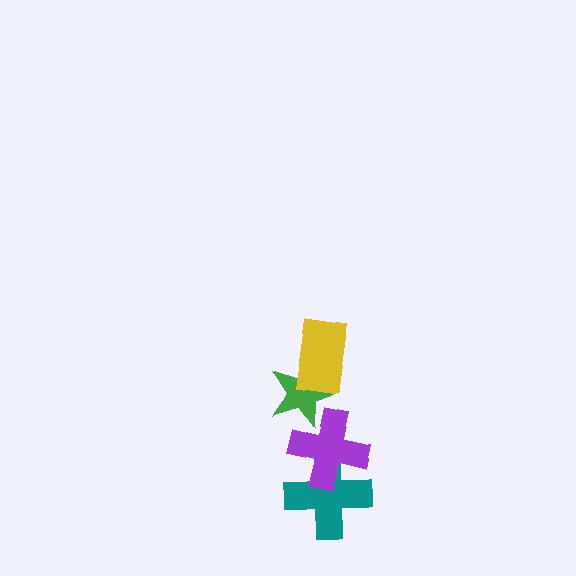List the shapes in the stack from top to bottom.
From top to bottom: the yellow rectangle, the green star, the purple cross, the teal cross.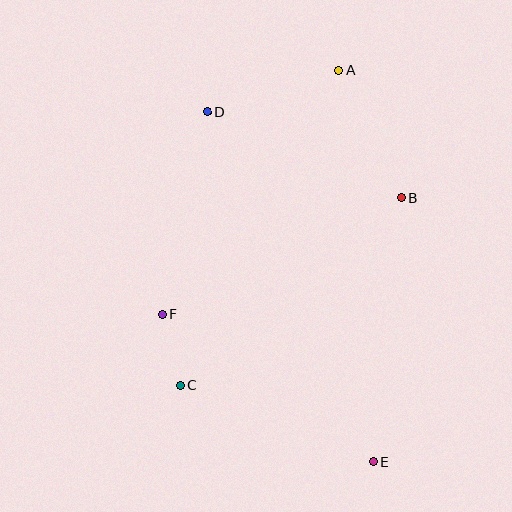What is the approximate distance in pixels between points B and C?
The distance between B and C is approximately 290 pixels.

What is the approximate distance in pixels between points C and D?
The distance between C and D is approximately 275 pixels.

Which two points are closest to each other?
Points C and F are closest to each other.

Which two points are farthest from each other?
Points A and E are farthest from each other.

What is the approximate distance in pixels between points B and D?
The distance between B and D is approximately 212 pixels.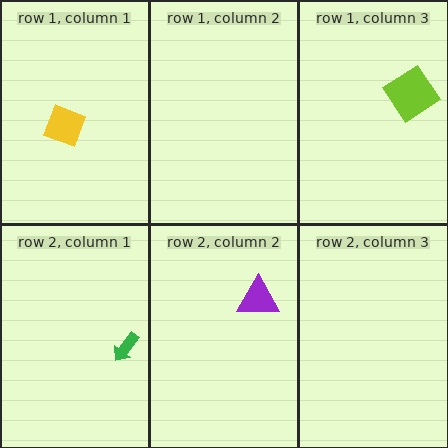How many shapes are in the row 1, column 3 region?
1.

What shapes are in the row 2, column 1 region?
The green arrow.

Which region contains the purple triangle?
The row 2, column 2 region.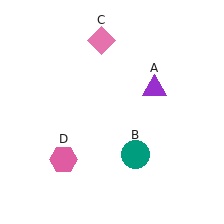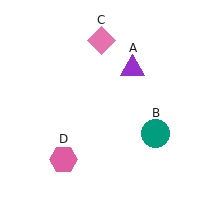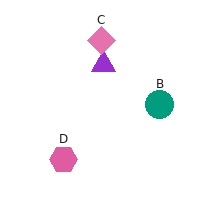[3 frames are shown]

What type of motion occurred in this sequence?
The purple triangle (object A), teal circle (object B) rotated counterclockwise around the center of the scene.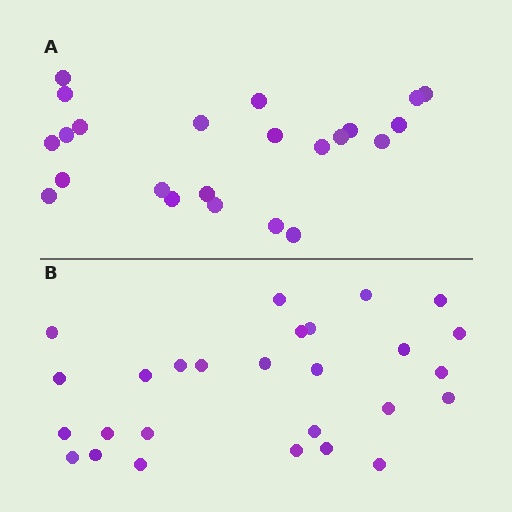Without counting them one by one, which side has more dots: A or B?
Region B (the bottom region) has more dots.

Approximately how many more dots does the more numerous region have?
Region B has about 4 more dots than region A.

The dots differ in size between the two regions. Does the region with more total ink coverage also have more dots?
No. Region A has more total ink coverage because its dots are larger, but region B actually contains more individual dots. Total area can be misleading — the number of items is what matters here.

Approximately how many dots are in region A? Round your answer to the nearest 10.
About 20 dots. (The exact count is 23, which rounds to 20.)